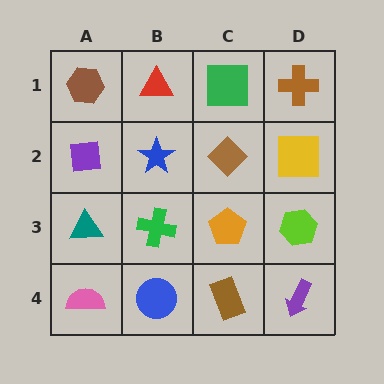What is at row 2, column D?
A yellow square.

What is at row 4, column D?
A purple arrow.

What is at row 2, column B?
A blue star.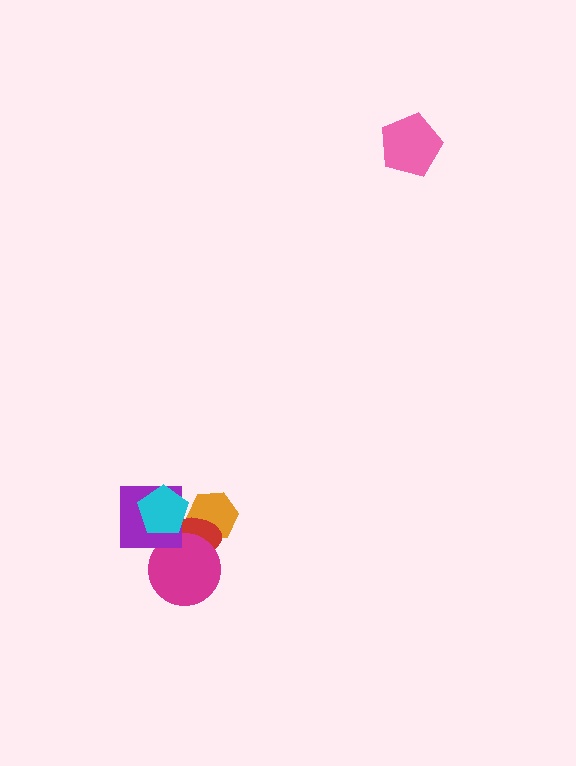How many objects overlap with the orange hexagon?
2 objects overlap with the orange hexagon.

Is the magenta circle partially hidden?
Yes, it is partially covered by another shape.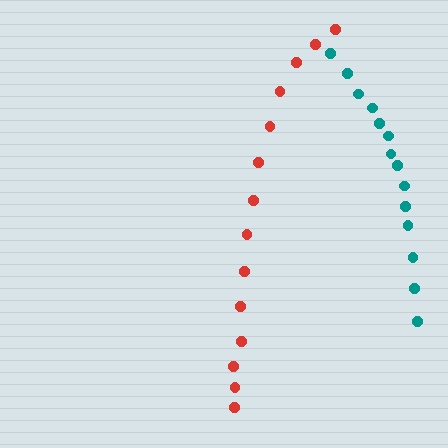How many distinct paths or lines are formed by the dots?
There are 2 distinct paths.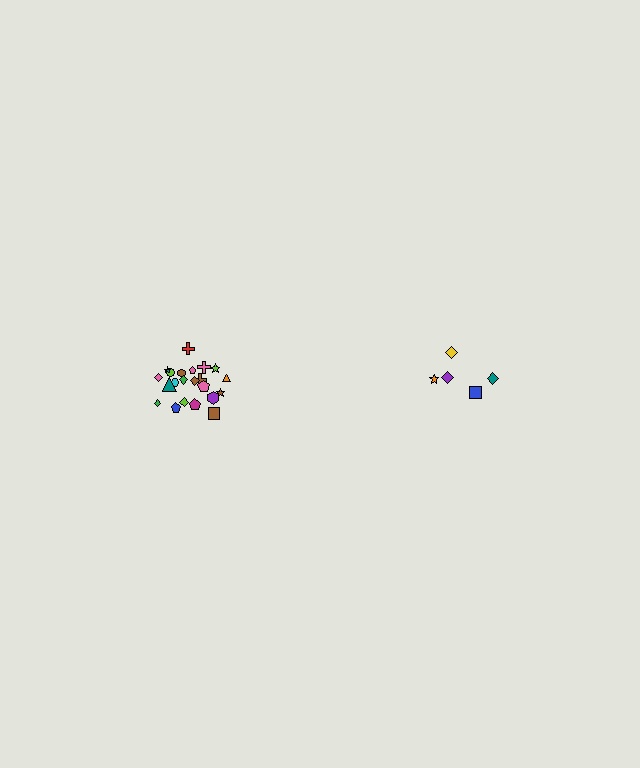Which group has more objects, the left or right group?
The left group.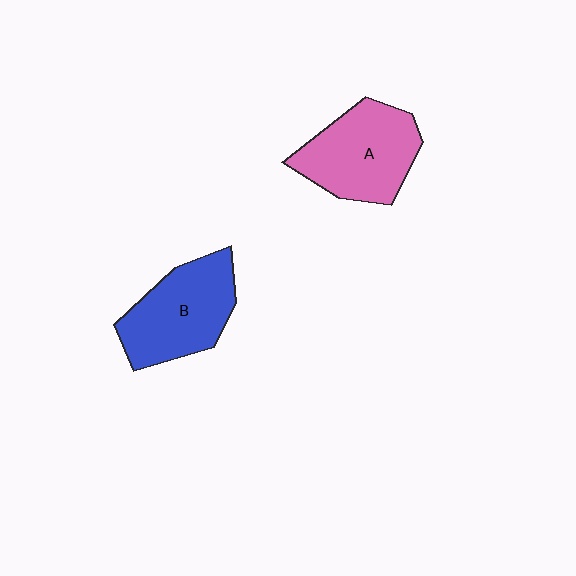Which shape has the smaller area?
Shape B (blue).